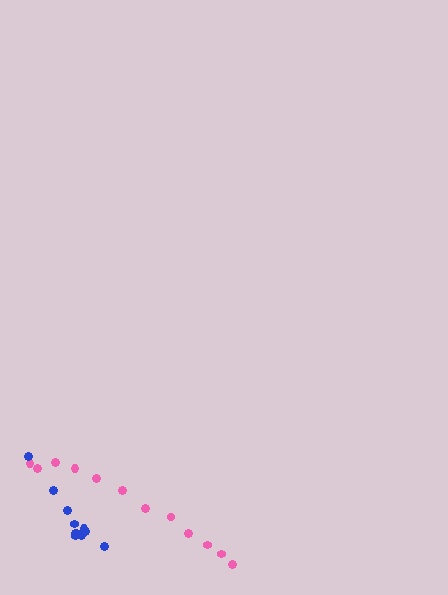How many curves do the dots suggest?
There are 2 distinct paths.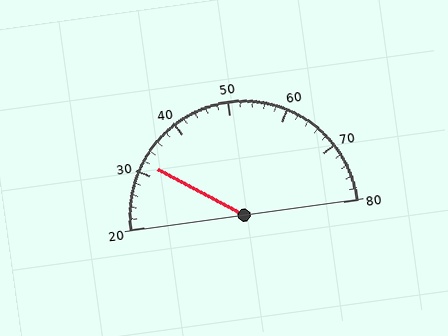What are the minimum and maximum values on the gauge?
The gauge ranges from 20 to 80.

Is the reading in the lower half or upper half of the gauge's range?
The reading is in the lower half of the range (20 to 80).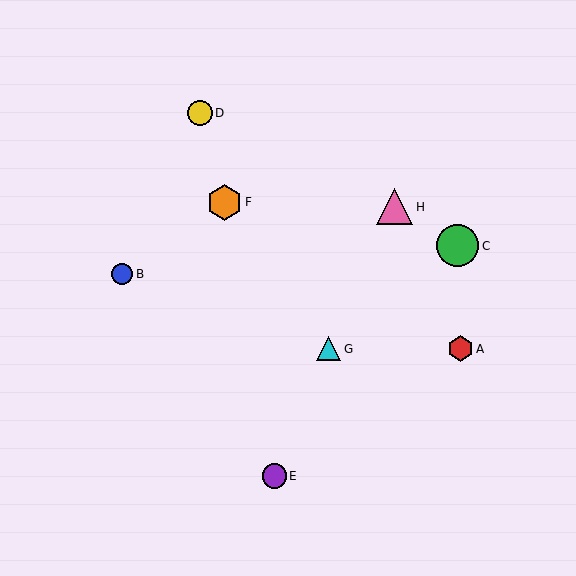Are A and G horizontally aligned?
Yes, both are at y≈349.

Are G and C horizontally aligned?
No, G is at y≈349 and C is at y≈246.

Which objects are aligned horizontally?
Objects A, G are aligned horizontally.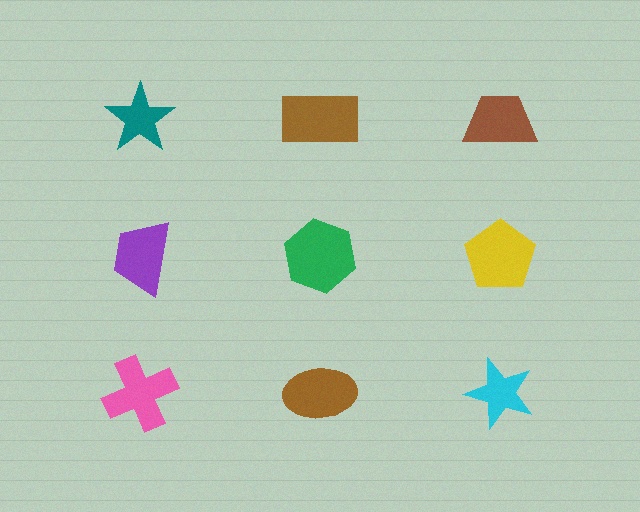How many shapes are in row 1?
3 shapes.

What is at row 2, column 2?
A green hexagon.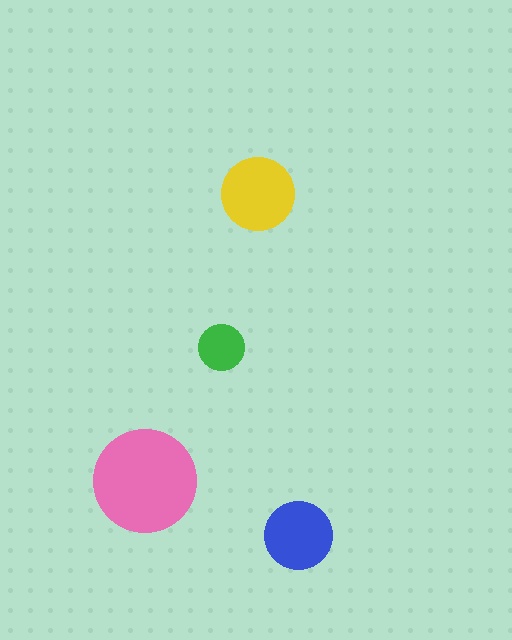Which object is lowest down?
The blue circle is bottommost.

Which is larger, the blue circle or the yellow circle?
The yellow one.